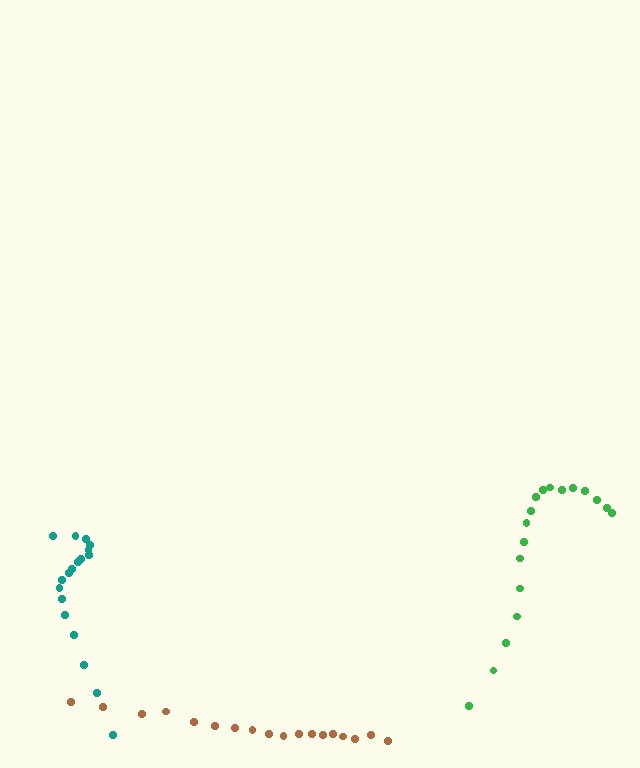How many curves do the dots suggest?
There are 3 distinct paths.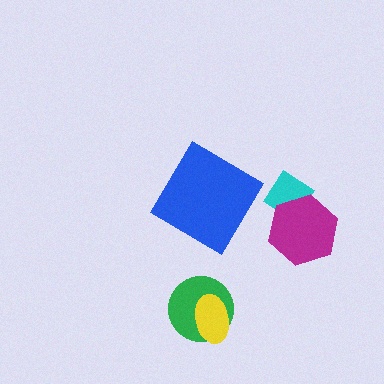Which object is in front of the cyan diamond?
The magenta hexagon is in front of the cyan diamond.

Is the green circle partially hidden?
Yes, it is partially covered by another shape.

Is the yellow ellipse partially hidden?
No, no other shape covers it.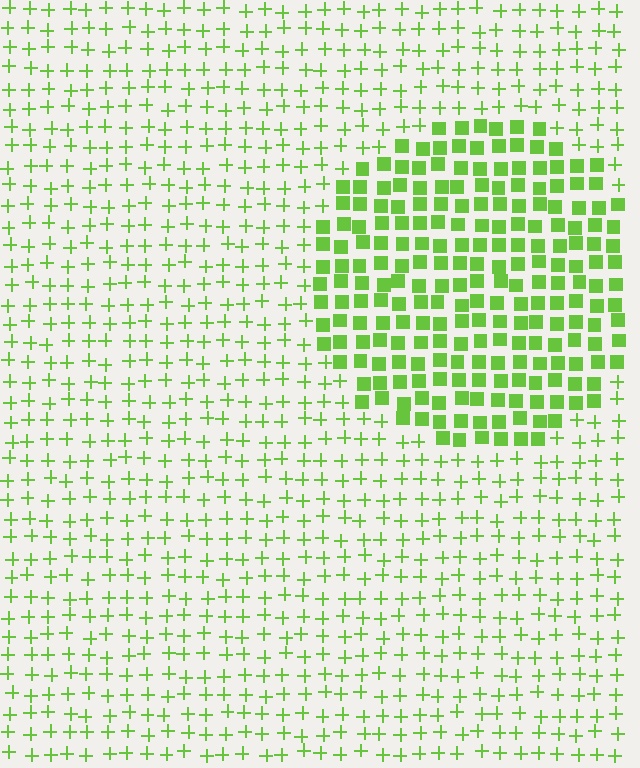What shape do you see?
I see a circle.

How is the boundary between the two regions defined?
The boundary is defined by a change in element shape: squares inside vs. plus signs outside. All elements share the same color and spacing.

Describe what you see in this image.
The image is filled with small lime elements arranged in a uniform grid. A circle-shaped region contains squares, while the surrounding area contains plus signs. The boundary is defined purely by the change in element shape.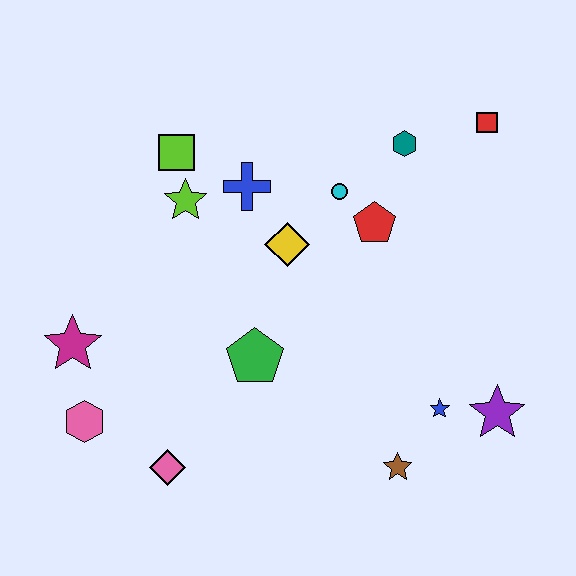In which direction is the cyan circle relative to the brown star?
The cyan circle is above the brown star.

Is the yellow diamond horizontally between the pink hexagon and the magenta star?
No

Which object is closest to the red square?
The teal hexagon is closest to the red square.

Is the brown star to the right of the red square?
No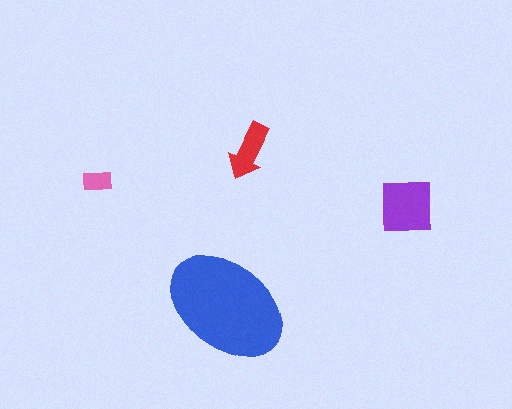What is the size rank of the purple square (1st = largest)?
2nd.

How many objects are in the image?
There are 4 objects in the image.